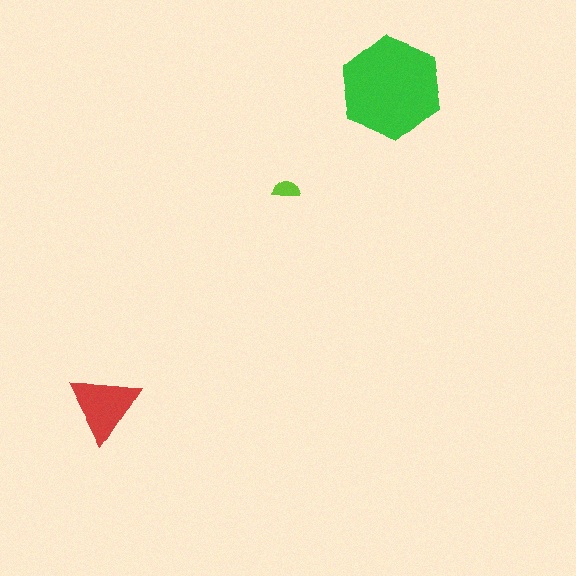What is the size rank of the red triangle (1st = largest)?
2nd.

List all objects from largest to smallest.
The green hexagon, the red triangle, the lime semicircle.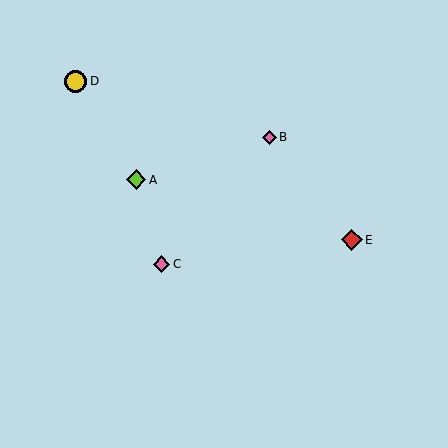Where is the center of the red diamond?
The center of the red diamond is at (352, 240).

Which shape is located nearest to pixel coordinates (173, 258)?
The pink diamond (labeled C) at (162, 264) is nearest to that location.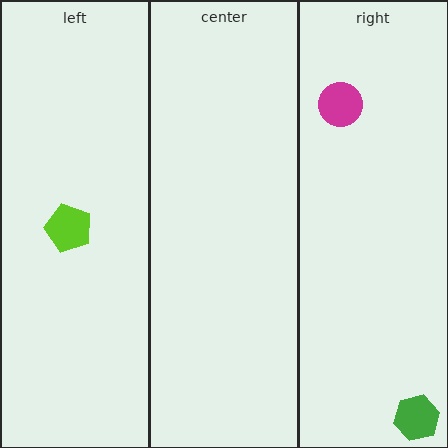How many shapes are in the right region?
2.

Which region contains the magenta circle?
The right region.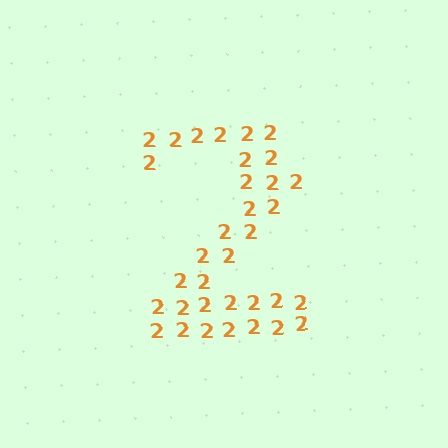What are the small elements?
The small elements are digit 2's.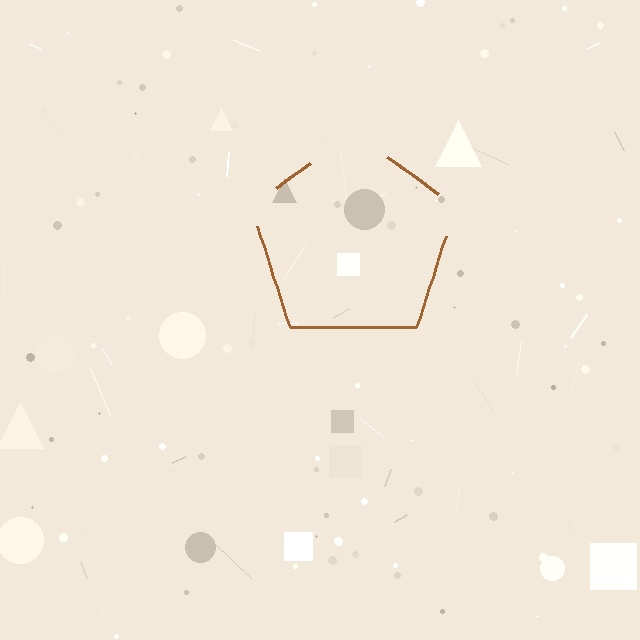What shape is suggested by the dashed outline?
The dashed outline suggests a pentagon.